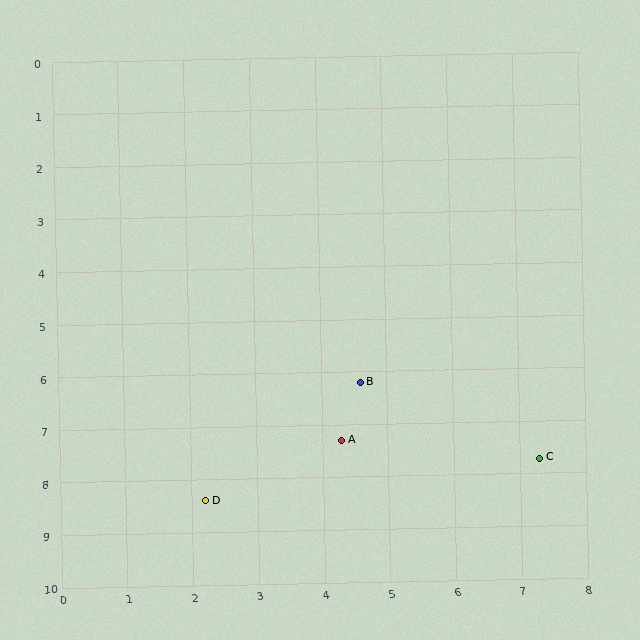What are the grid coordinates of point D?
Point D is at approximately (2.2, 8.4).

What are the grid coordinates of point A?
Point A is at approximately (4.3, 7.3).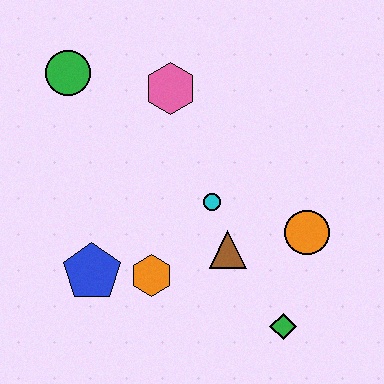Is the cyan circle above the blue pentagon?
Yes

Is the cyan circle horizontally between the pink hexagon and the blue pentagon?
No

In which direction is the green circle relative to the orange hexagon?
The green circle is above the orange hexagon.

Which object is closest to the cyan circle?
The brown triangle is closest to the cyan circle.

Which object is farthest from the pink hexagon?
The green diamond is farthest from the pink hexagon.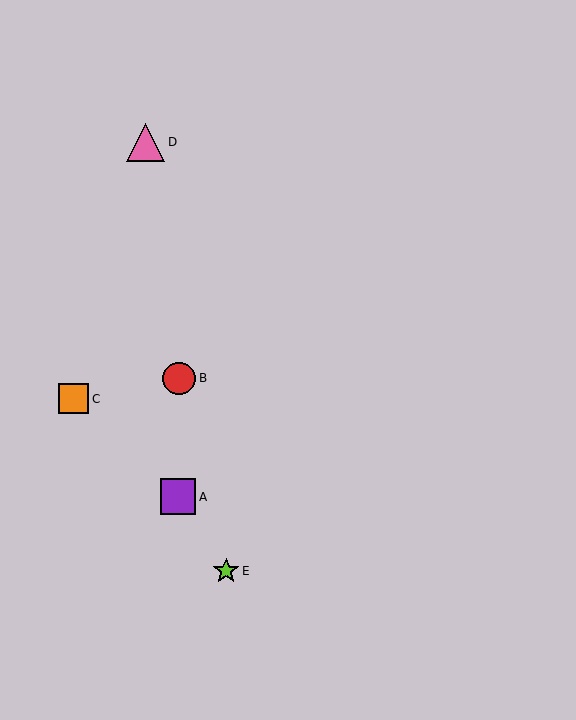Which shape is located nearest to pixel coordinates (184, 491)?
The purple square (labeled A) at (178, 497) is nearest to that location.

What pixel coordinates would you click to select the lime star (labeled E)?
Click at (226, 571) to select the lime star E.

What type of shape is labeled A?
Shape A is a purple square.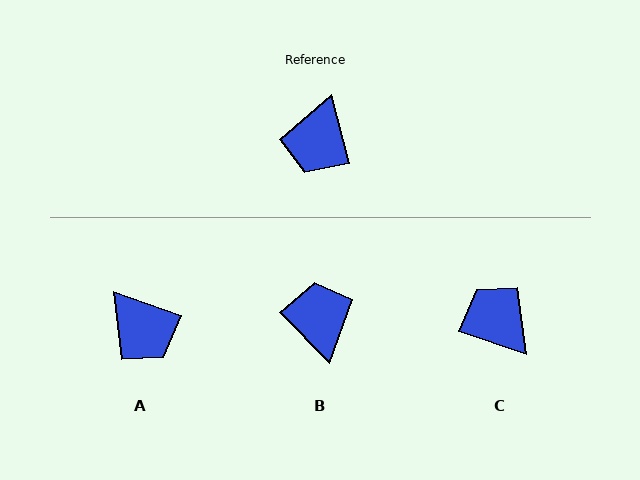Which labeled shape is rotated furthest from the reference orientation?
B, about 151 degrees away.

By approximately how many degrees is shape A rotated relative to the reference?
Approximately 56 degrees counter-clockwise.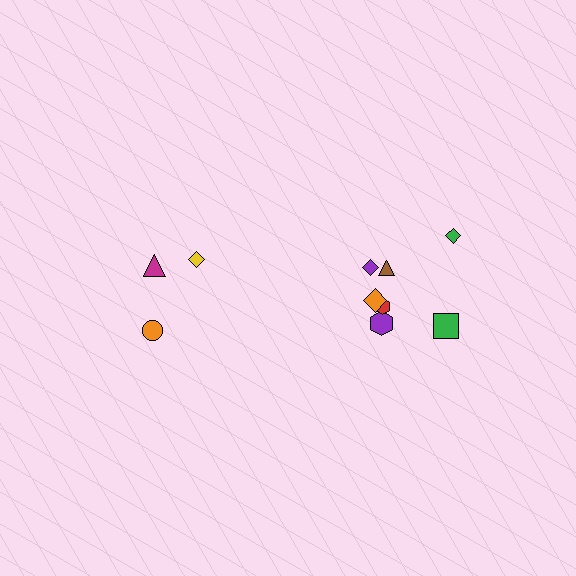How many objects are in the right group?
There are 7 objects.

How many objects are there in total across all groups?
There are 10 objects.